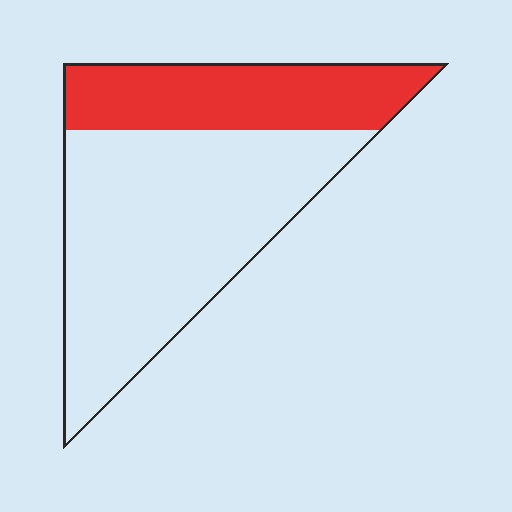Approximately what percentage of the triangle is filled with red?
Approximately 30%.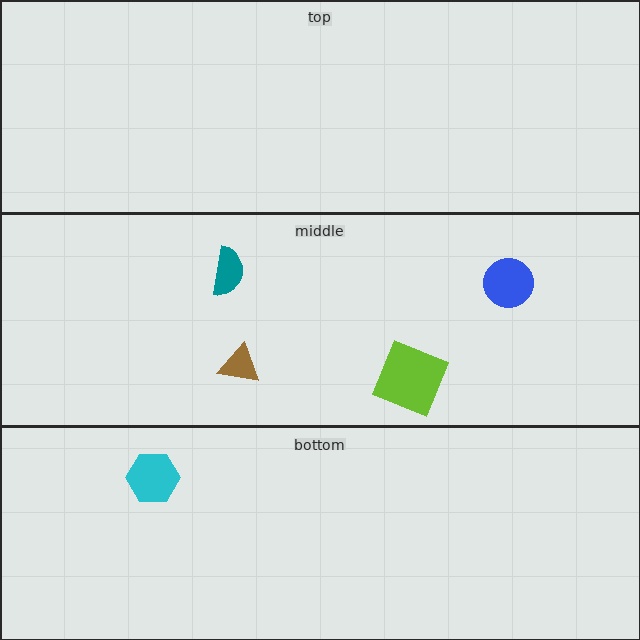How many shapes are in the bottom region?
1.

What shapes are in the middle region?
The blue circle, the lime square, the brown triangle, the teal semicircle.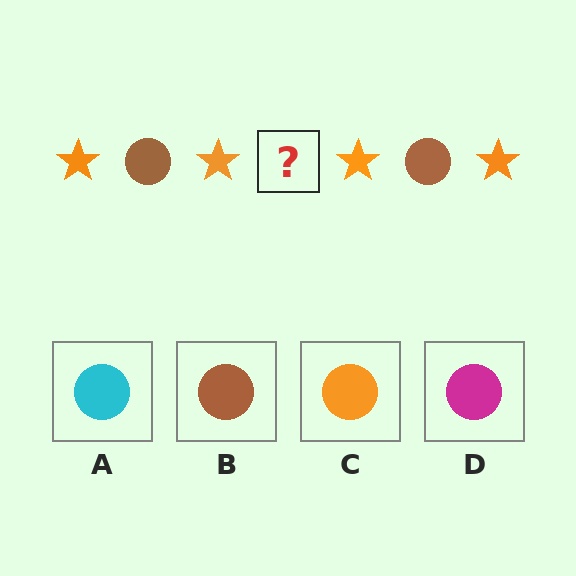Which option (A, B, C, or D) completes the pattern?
B.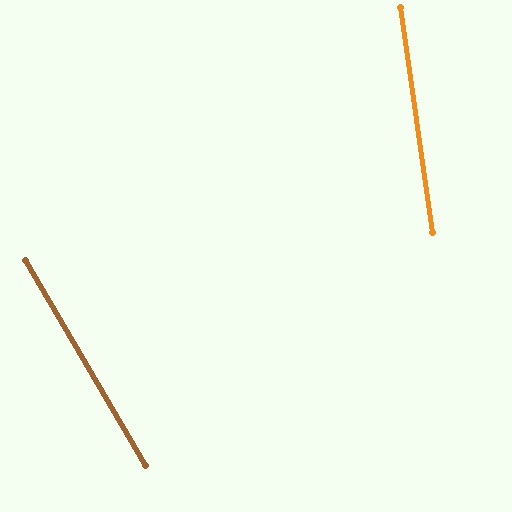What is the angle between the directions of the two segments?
Approximately 22 degrees.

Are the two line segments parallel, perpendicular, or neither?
Neither parallel nor perpendicular — they differ by about 22°.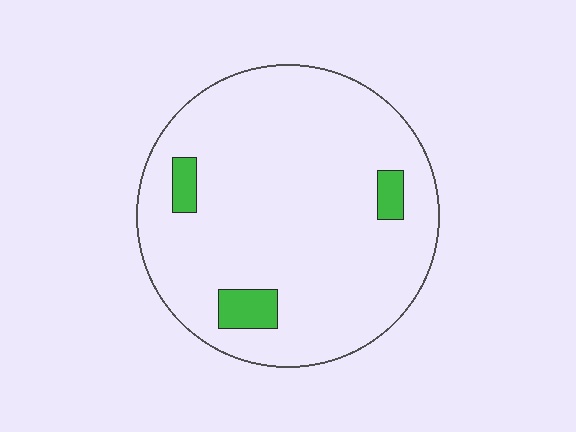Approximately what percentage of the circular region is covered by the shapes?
Approximately 5%.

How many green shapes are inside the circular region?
3.